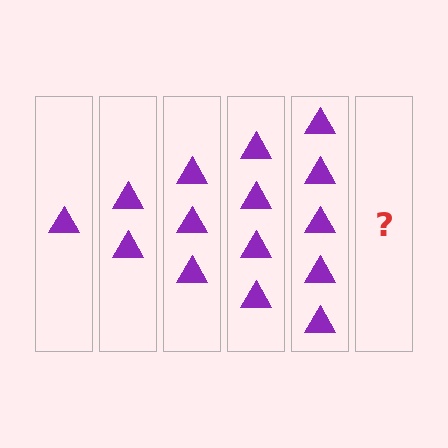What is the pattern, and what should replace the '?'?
The pattern is that each step adds one more triangle. The '?' should be 6 triangles.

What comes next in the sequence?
The next element should be 6 triangles.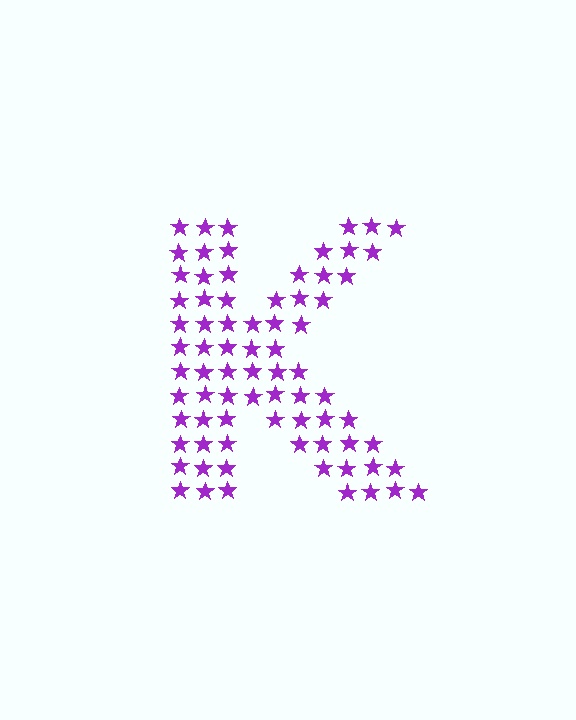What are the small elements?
The small elements are stars.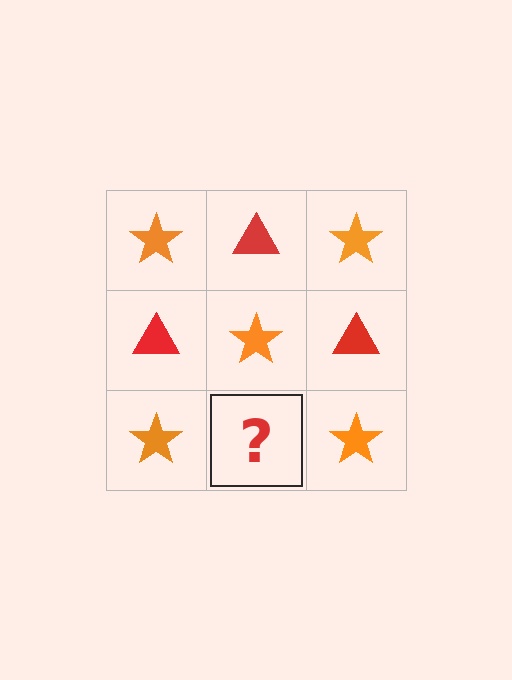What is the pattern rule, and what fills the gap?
The rule is that it alternates orange star and red triangle in a checkerboard pattern. The gap should be filled with a red triangle.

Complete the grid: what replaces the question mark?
The question mark should be replaced with a red triangle.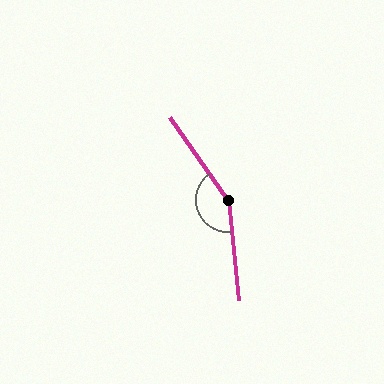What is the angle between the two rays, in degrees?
Approximately 151 degrees.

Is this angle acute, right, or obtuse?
It is obtuse.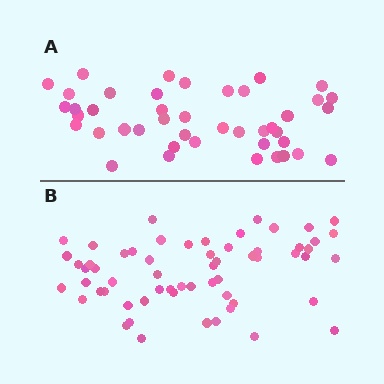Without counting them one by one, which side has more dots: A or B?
Region B (the bottom region) has more dots.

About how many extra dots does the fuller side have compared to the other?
Region B has approximately 15 more dots than region A.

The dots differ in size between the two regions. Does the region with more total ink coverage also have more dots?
No. Region A has more total ink coverage because its dots are larger, but region B actually contains more individual dots. Total area can be misleading — the number of items is what matters here.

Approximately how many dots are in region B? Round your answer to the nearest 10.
About 60 dots.